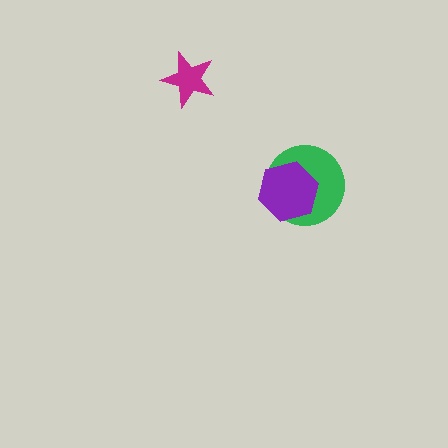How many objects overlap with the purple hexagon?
1 object overlaps with the purple hexagon.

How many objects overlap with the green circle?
1 object overlaps with the green circle.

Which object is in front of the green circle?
The purple hexagon is in front of the green circle.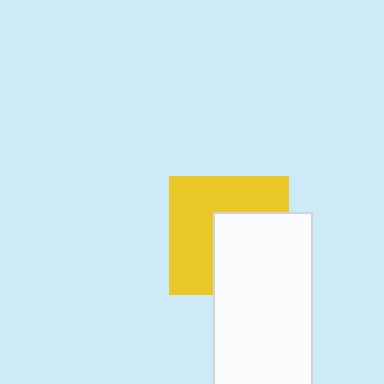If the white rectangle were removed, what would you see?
You would see the complete yellow square.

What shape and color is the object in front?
The object in front is a white rectangle.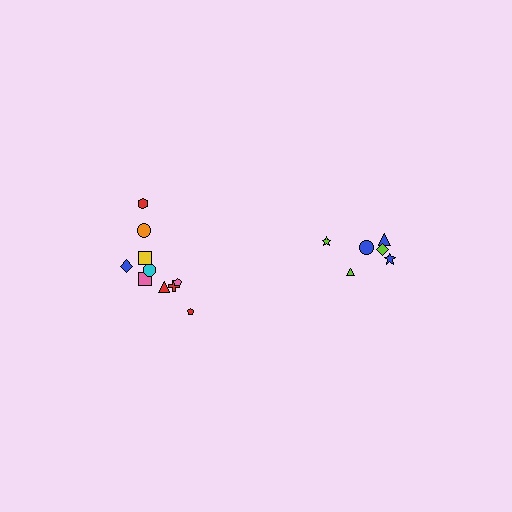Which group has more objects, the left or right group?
The left group.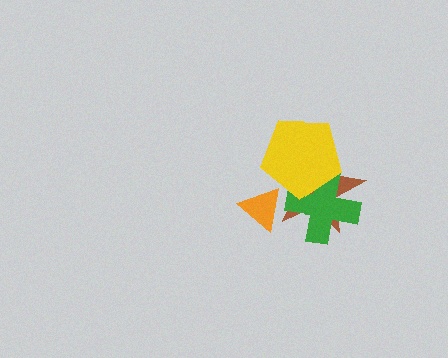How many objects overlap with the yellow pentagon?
2 objects overlap with the yellow pentagon.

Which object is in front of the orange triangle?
The brown star is in front of the orange triangle.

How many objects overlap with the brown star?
3 objects overlap with the brown star.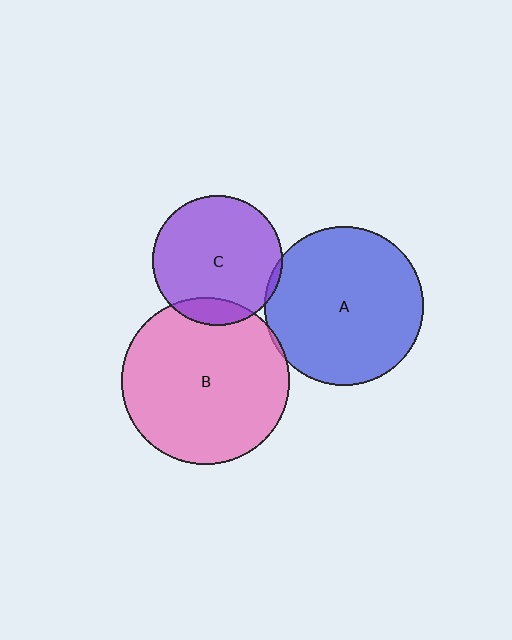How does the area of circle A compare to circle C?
Approximately 1.5 times.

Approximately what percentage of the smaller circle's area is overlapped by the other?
Approximately 5%.